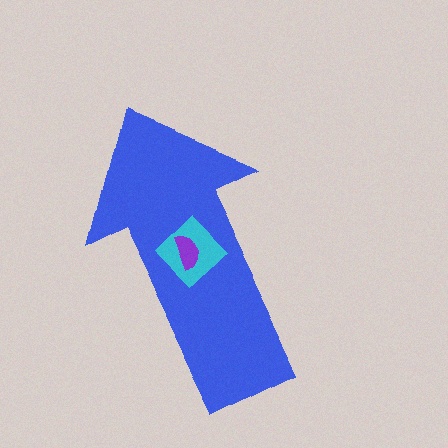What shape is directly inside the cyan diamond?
The purple semicircle.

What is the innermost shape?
The purple semicircle.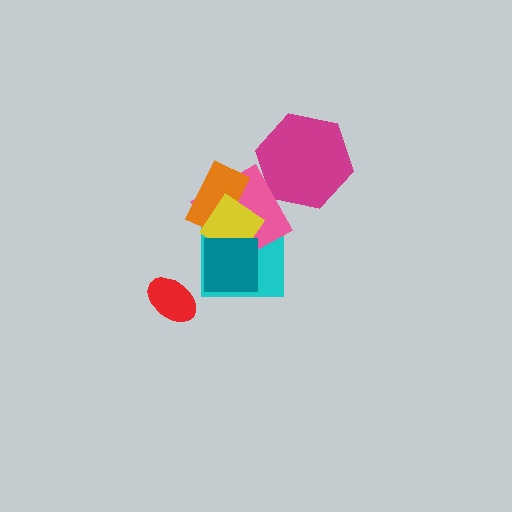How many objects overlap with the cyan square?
4 objects overlap with the cyan square.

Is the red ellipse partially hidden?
No, no other shape covers it.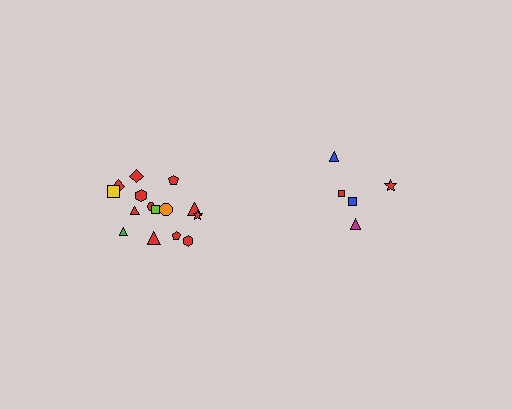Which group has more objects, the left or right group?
The left group.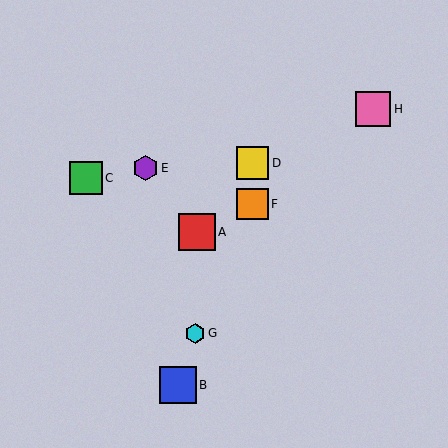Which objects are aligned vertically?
Objects D, F are aligned vertically.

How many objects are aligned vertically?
2 objects (D, F) are aligned vertically.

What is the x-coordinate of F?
Object F is at x≈253.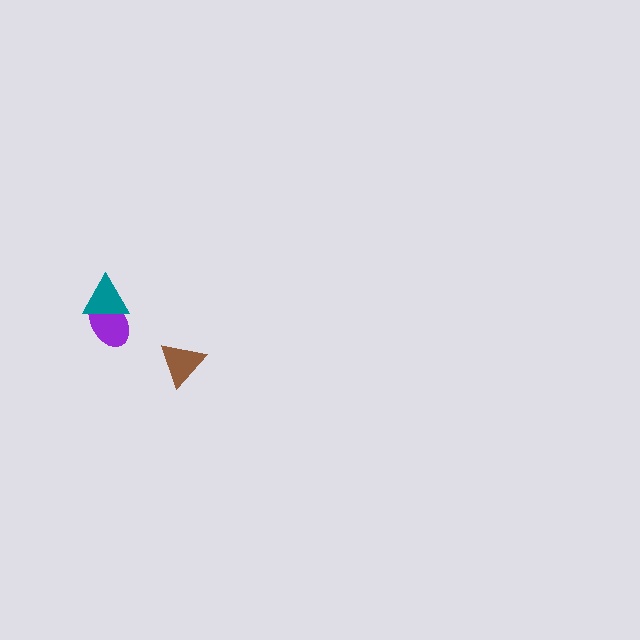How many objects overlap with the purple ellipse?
1 object overlaps with the purple ellipse.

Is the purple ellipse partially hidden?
Yes, it is partially covered by another shape.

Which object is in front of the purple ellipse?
The teal triangle is in front of the purple ellipse.